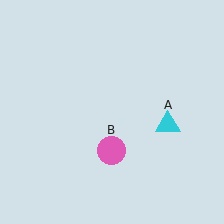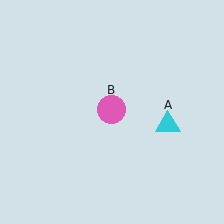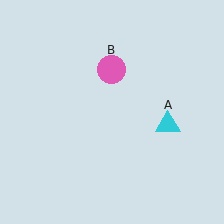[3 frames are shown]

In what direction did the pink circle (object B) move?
The pink circle (object B) moved up.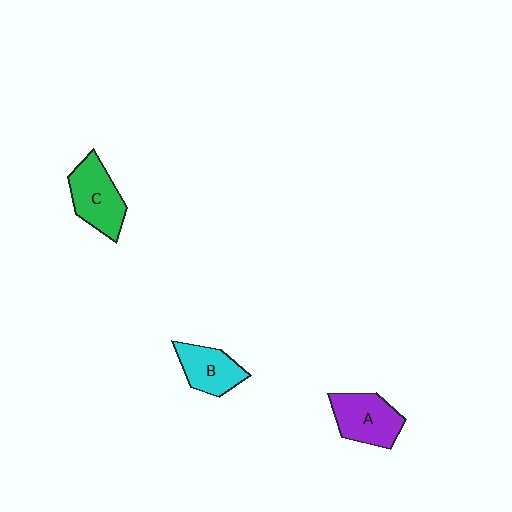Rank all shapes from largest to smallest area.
From largest to smallest: C (green), A (purple), B (cyan).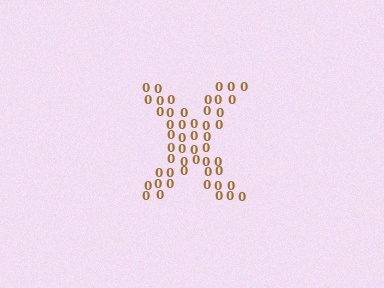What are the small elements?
The small elements are digit 0's.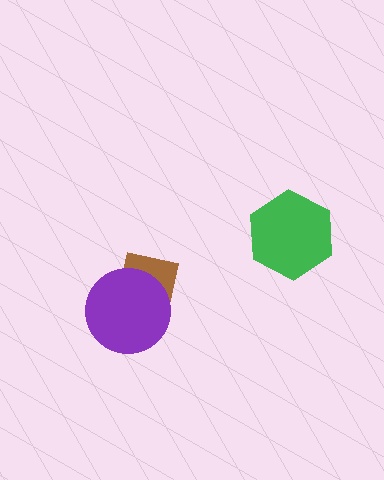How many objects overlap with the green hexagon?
0 objects overlap with the green hexagon.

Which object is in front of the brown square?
The purple circle is in front of the brown square.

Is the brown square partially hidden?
Yes, it is partially covered by another shape.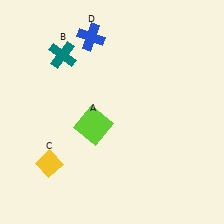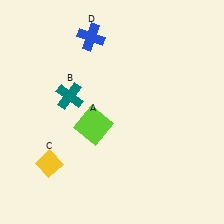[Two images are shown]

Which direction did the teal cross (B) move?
The teal cross (B) moved down.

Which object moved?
The teal cross (B) moved down.